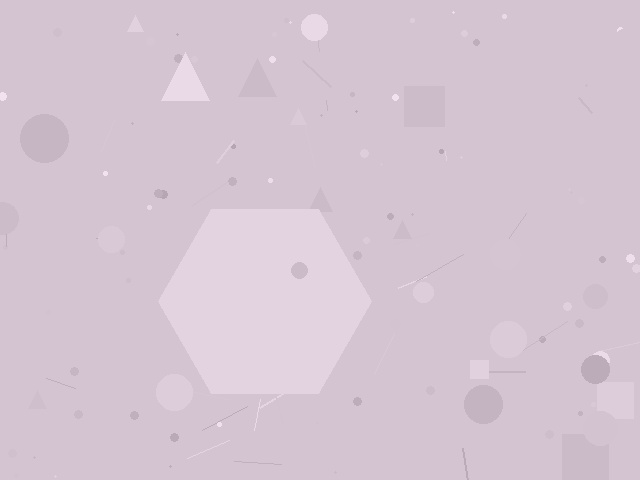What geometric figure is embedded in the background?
A hexagon is embedded in the background.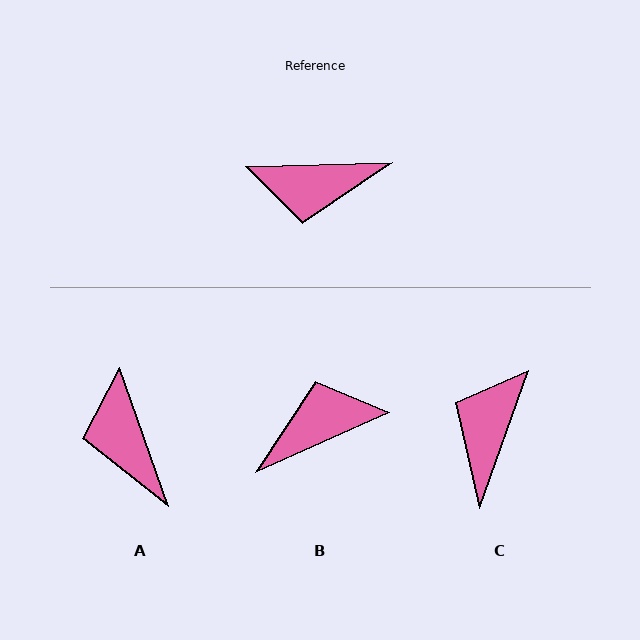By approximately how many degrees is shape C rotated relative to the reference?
Approximately 111 degrees clockwise.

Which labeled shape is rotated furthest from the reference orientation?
B, about 158 degrees away.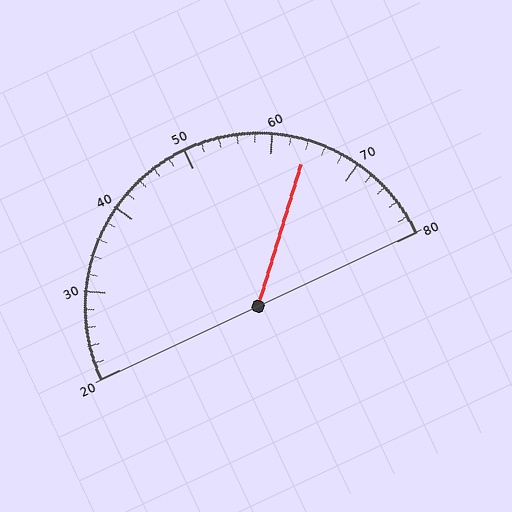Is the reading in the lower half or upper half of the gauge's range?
The reading is in the upper half of the range (20 to 80).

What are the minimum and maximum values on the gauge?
The gauge ranges from 20 to 80.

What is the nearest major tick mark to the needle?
The nearest major tick mark is 60.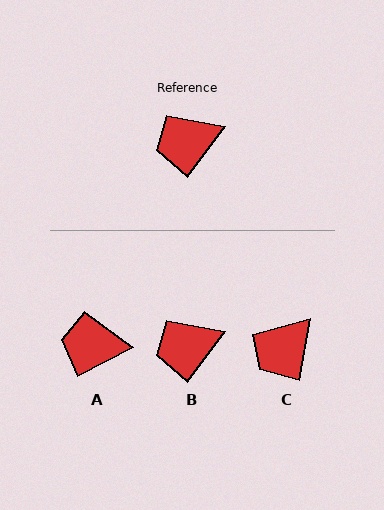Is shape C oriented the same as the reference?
No, it is off by about 27 degrees.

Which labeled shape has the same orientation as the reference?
B.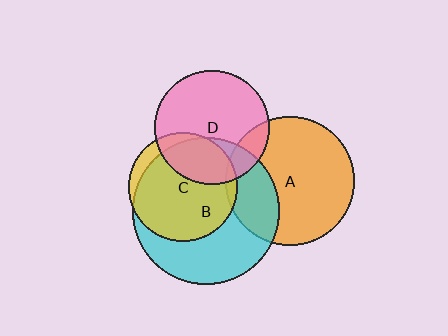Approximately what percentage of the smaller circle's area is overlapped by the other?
Approximately 15%.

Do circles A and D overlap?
Yes.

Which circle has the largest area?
Circle B (cyan).